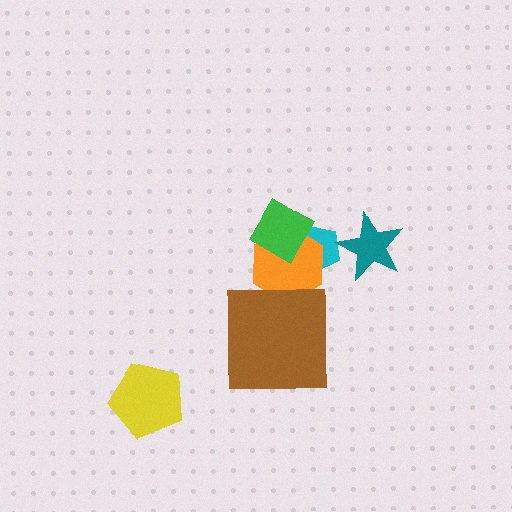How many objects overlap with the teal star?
1 object overlaps with the teal star.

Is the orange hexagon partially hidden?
Yes, it is partially covered by another shape.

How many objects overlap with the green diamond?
2 objects overlap with the green diamond.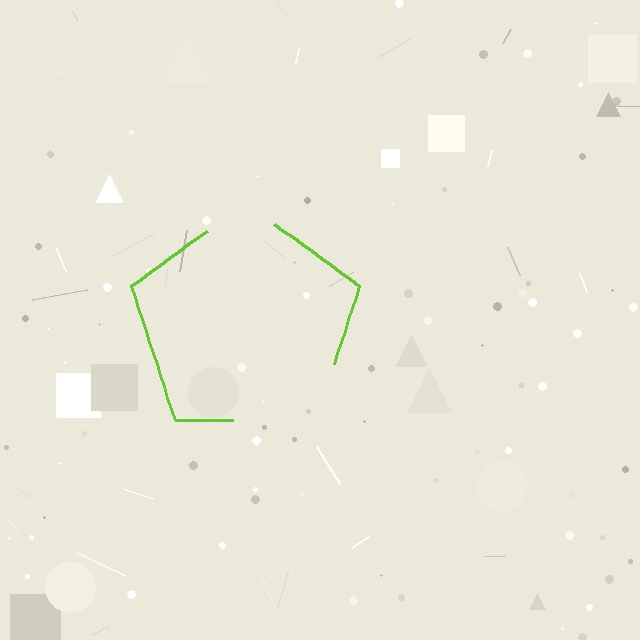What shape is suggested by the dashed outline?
The dashed outline suggests a pentagon.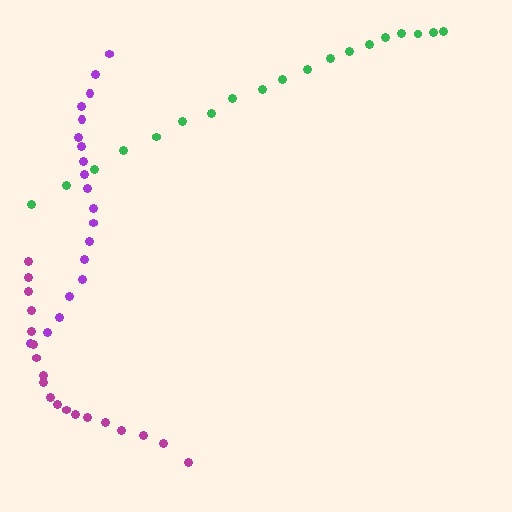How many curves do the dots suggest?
There are 3 distinct paths.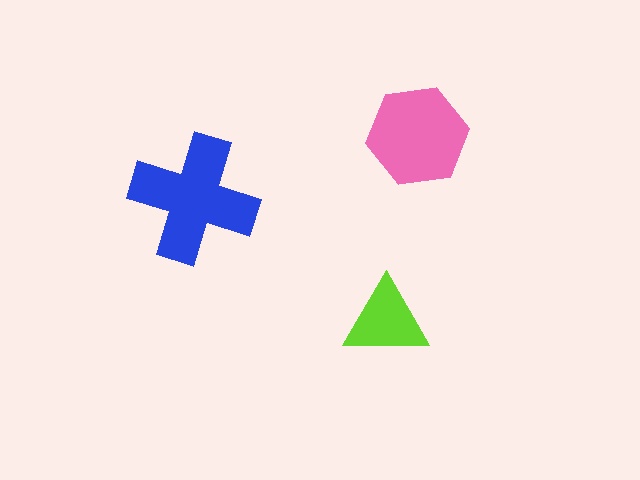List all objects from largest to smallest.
The blue cross, the pink hexagon, the lime triangle.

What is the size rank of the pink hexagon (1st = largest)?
2nd.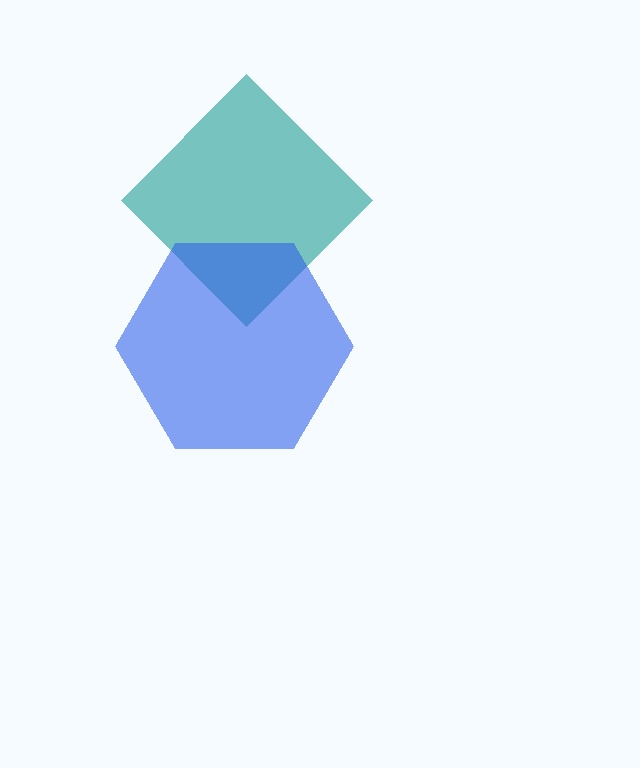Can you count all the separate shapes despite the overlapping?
Yes, there are 2 separate shapes.